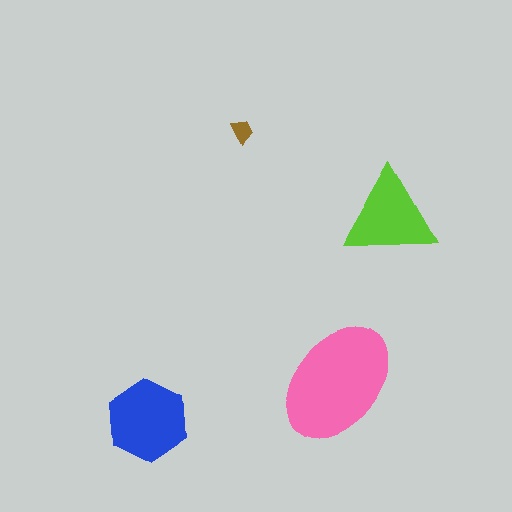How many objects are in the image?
There are 4 objects in the image.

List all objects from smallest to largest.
The brown trapezoid, the lime triangle, the blue hexagon, the pink ellipse.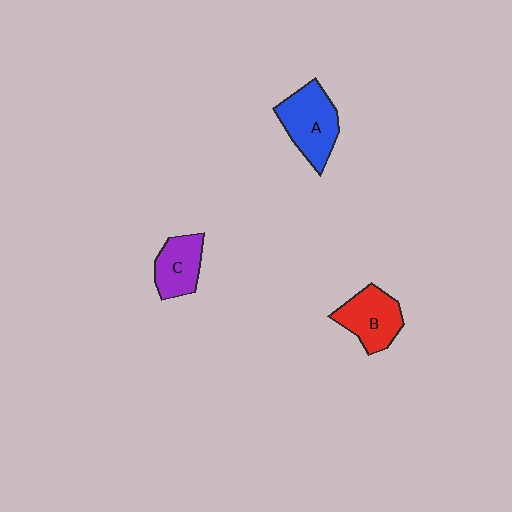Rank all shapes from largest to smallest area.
From largest to smallest: A (blue), B (red), C (purple).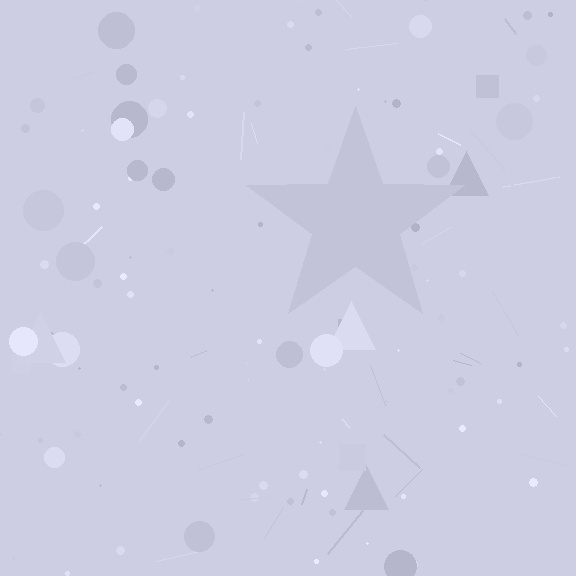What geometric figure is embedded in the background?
A star is embedded in the background.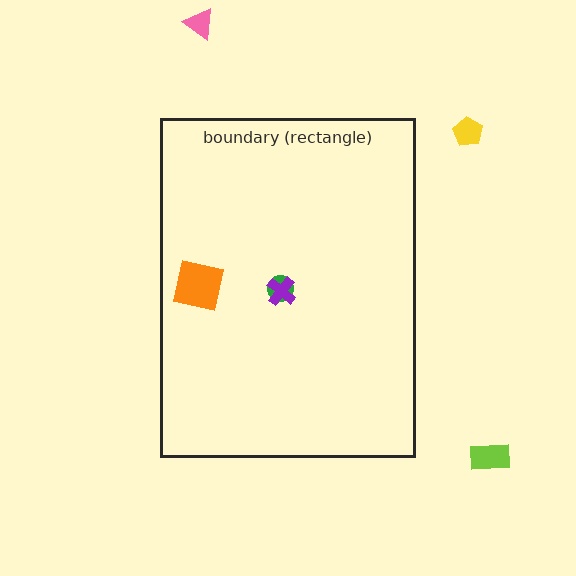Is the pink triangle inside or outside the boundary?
Outside.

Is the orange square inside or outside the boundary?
Inside.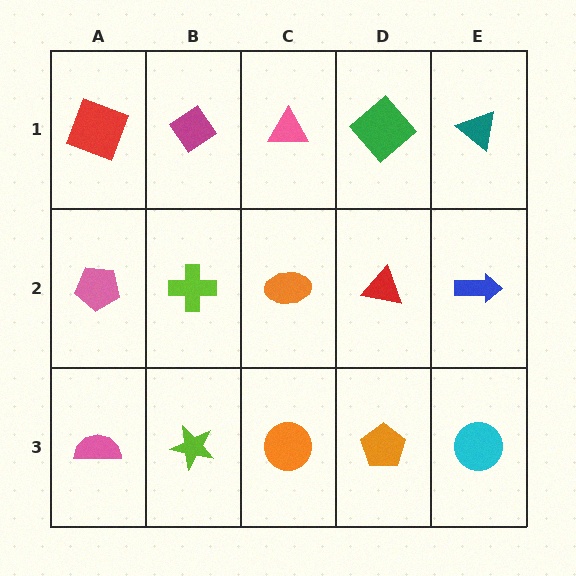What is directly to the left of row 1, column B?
A red square.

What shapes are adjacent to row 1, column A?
A pink pentagon (row 2, column A), a magenta diamond (row 1, column B).